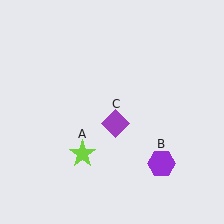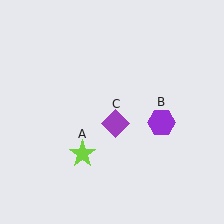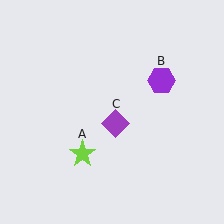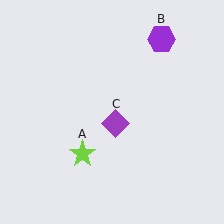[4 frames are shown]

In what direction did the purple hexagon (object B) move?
The purple hexagon (object B) moved up.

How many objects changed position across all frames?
1 object changed position: purple hexagon (object B).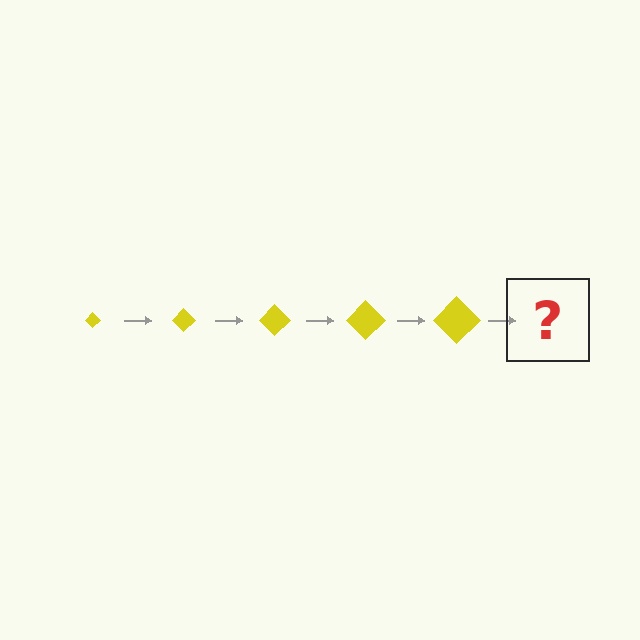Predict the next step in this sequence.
The next step is a yellow diamond, larger than the previous one.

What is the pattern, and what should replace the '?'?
The pattern is that the diamond gets progressively larger each step. The '?' should be a yellow diamond, larger than the previous one.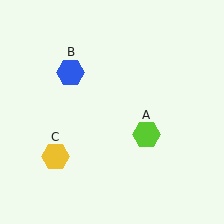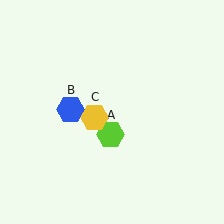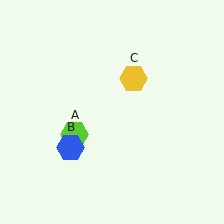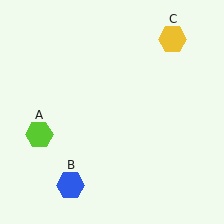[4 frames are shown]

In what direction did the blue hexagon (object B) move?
The blue hexagon (object B) moved down.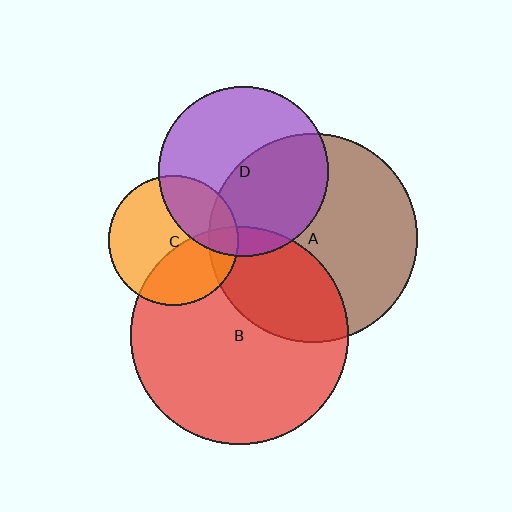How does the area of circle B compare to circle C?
Approximately 2.8 times.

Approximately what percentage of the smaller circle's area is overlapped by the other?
Approximately 40%.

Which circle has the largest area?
Circle B (red).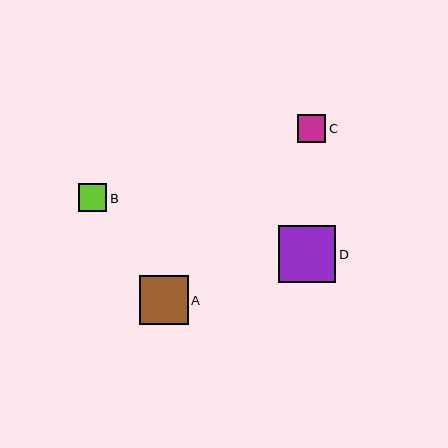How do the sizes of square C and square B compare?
Square C and square B are approximately the same size.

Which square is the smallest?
Square B is the smallest with a size of approximately 28 pixels.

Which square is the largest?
Square D is the largest with a size of approximately 57 pixels.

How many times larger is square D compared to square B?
Square D is approximately 2.1 times the size of square B.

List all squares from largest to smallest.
From largest to smallest: D, A, C, B.